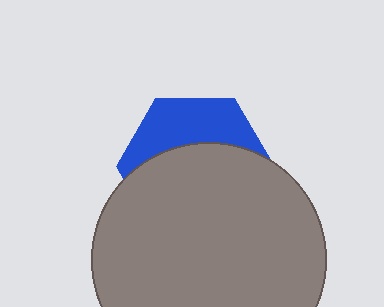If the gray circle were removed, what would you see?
You would see the complete blue hexagon.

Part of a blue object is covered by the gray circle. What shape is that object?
It is a hexagon.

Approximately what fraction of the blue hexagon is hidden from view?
Roughly 64% of the blue hexagon is hidden behind the gray circle.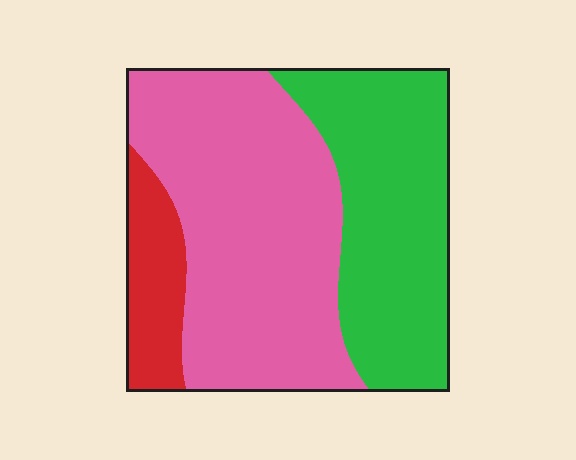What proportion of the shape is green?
Green takes up between a quarter and a half of the shape.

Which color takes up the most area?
Pink, at roughly 50%.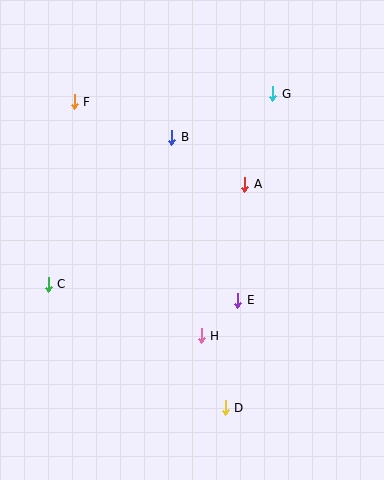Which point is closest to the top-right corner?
Point G is closest to the top-right corner.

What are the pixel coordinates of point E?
Point E is at (238, 300).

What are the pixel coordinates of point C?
Point C is at (48, 284).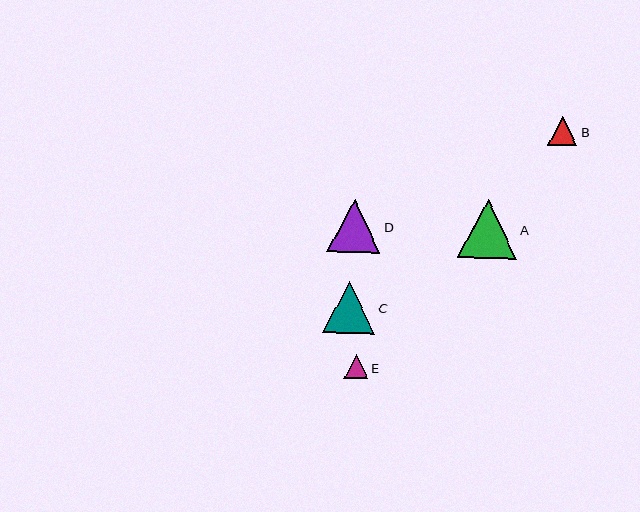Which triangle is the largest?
Triangle A is the largest with a size of approximately 58 pixels.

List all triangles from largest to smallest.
From largest to smallest: A, D, C, B, E.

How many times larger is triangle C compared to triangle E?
Triangle C is approximately 2.2 times the size of triangle E.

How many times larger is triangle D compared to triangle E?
Triangle D is approximately 2.2 times the size of triangle E.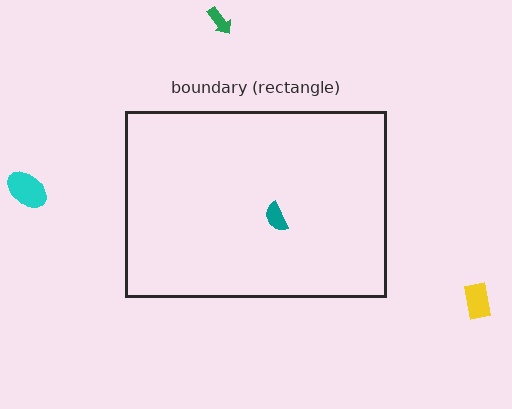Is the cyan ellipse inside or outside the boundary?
Outside.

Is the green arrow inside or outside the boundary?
Outside.